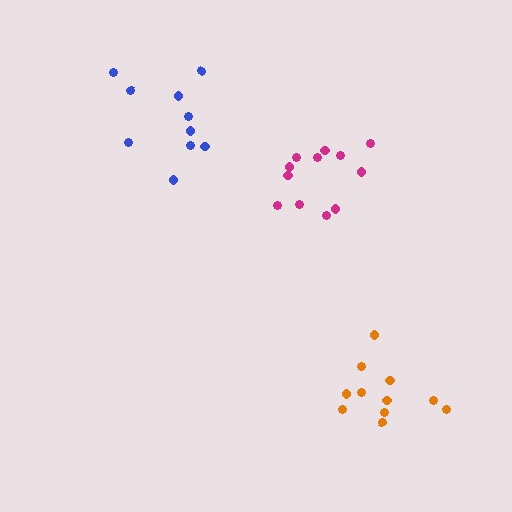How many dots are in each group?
Group 1: 12 dots, Group 2: 10 dots, Group 3: 11 dots (33 total).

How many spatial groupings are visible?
There are 3 spatial groupings.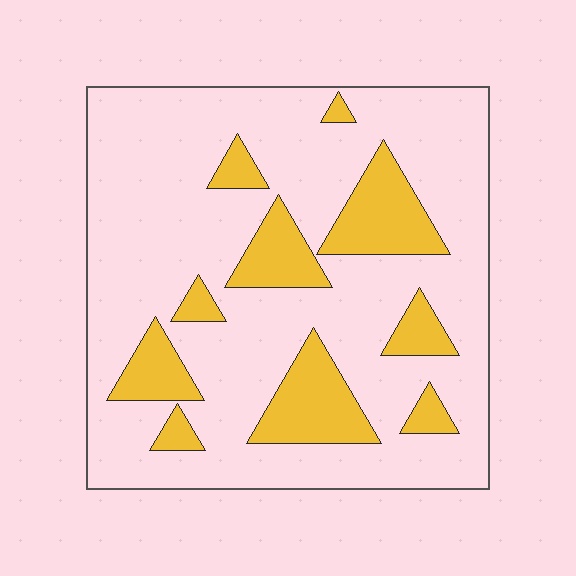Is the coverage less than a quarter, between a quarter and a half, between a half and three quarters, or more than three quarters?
Less than a quarter.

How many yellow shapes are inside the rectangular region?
10.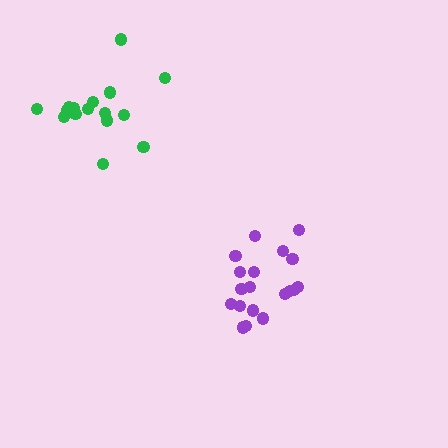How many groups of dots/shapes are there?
There are 2 groups.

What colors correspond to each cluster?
The clusters are colored: purple, green.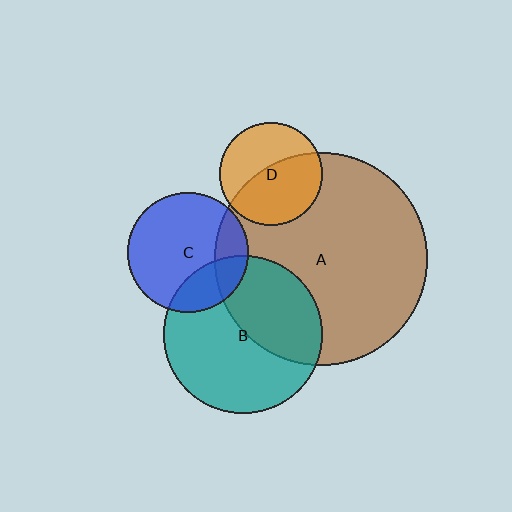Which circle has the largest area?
Circle A (brown).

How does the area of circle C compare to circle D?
Approximately 1.4 times.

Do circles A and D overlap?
Yes.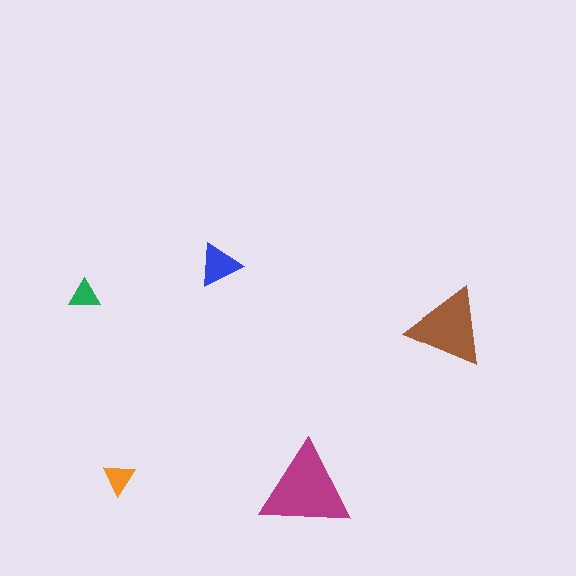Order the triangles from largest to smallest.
the magenta one, the brown one, the blue one, the orange one, the green one.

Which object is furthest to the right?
The brown triangle is rightmost.